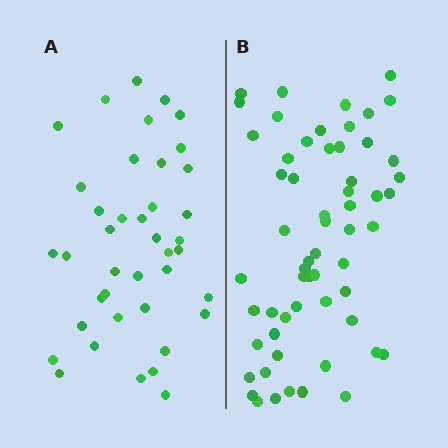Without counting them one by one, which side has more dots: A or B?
Region B (the right region) has more dots.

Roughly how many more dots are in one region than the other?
Region B has approximately 20 more dots than region A.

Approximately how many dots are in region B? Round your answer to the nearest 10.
About 60 dots. (The exact count is 59, which rounds to 60.)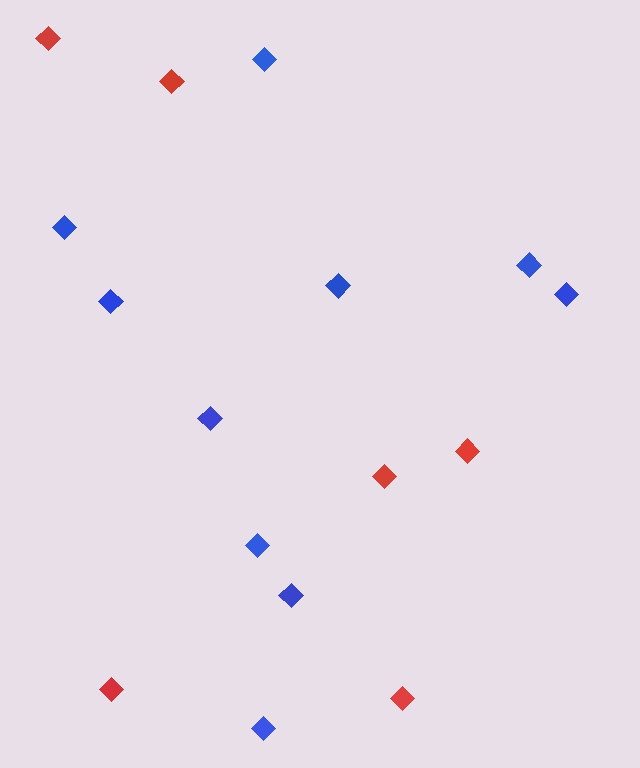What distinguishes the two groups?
There are 2 groups: one group of blue diamonds (10) and one group of red diamonds (6).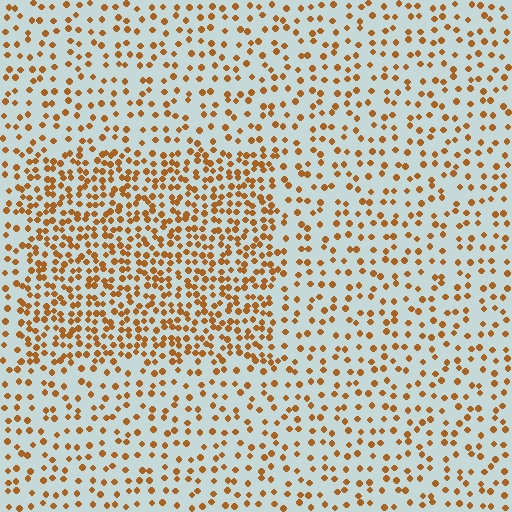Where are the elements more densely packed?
The elements are more densely packed inside the rectangle boundary.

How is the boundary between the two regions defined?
The boundary is defined by a change in element density (approximately 2.1x ratio). All elements are the same color, size, and shape.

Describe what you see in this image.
The image contains small brown elements arranged at two different densities. A rectangle-shaped region is visible where the elements are more densely packed than the surrounding area.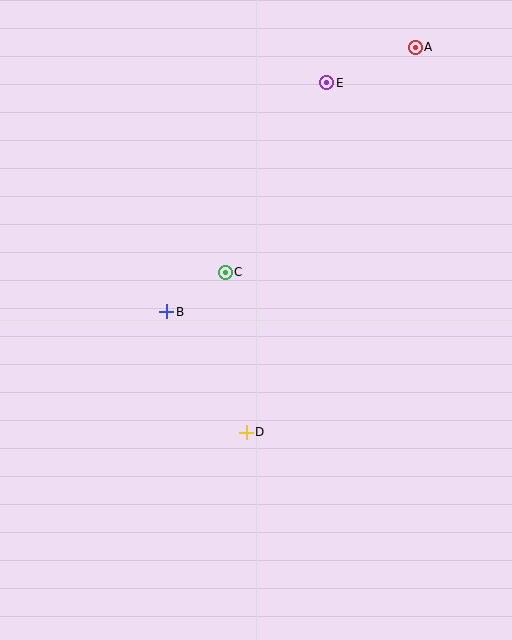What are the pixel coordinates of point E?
Point E is at (327, 83).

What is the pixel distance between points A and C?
The distance between A and C is 295 pixels.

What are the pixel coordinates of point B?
Point B is at (167, 312).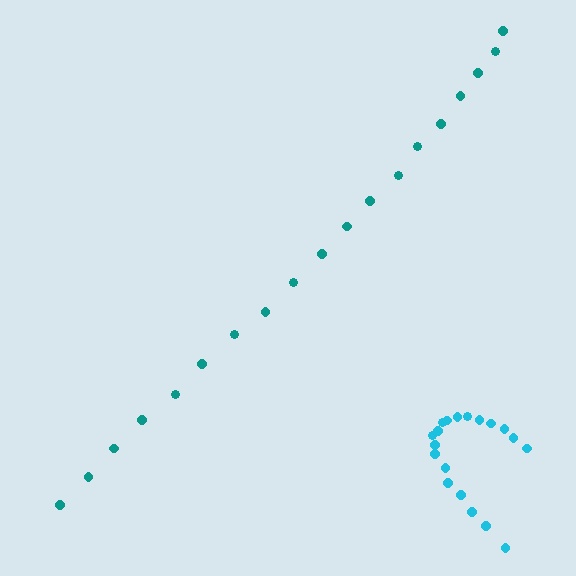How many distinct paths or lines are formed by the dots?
There are 2 distinct paths.